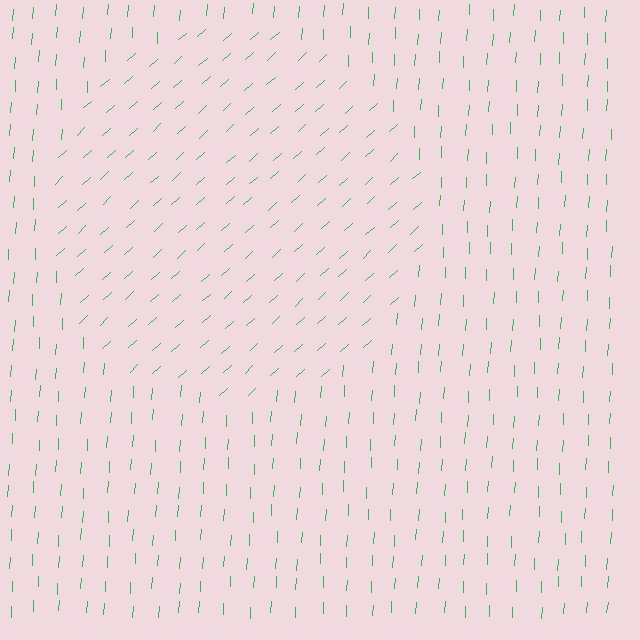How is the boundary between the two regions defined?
The boundary is defined purely by a change in line orientation (approximately 45 degrees difference). All lines are the same color and thickness.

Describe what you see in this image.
The image is filled with small green line segments. A circle region in the image has lines oriented differently from the surrounding lines, creating a visible texture boundary.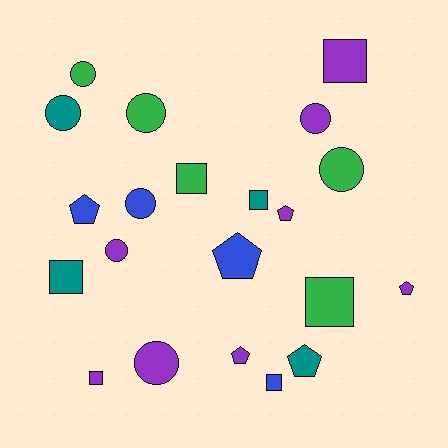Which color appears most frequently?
Purple, with 8 objects.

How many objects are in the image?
There are 21 objects.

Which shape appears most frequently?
Circle, with 8 objects.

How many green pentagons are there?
There are no green pentagons.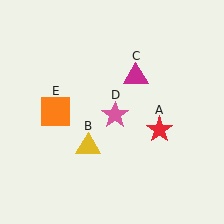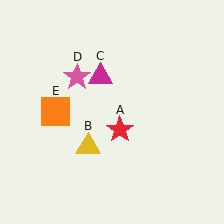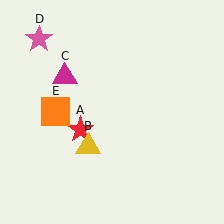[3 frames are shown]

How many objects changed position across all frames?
3 objects changed position: red star (object A), magenta triangle (object C), pink star (object D).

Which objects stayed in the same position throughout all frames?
Yellow triangle (object B) and orange square (object E) remained stationary.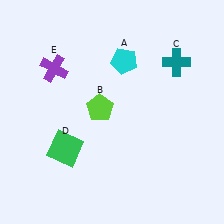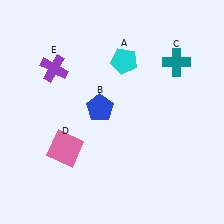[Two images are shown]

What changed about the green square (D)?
In Image 1, D is green. In Image 2, it changed to pink.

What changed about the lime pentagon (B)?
In Image 1, B is lime. In Image 2, it changed to blue.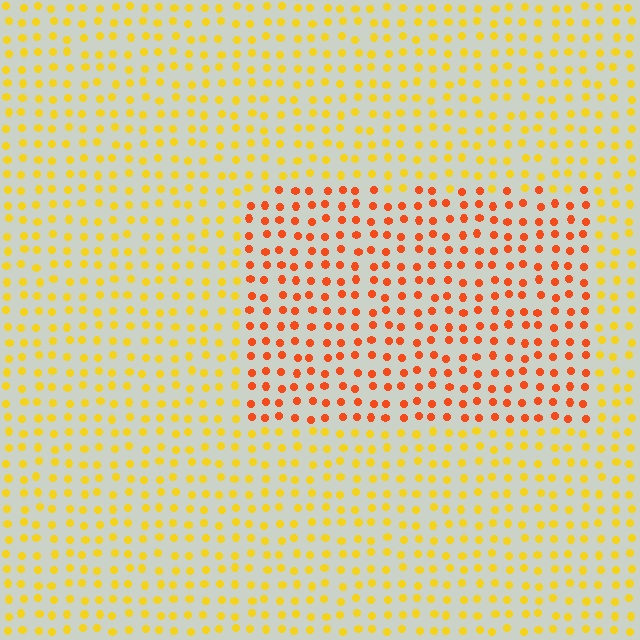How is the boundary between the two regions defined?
The boundary is defined purely by a slight shift in hue (about 38 degrees). Spacing, size, and orientation are identical on both sides.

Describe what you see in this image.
The image is filled with small yellow elements in a uniform arrangement. A rectangle-shaped region is visible where the elements are tinted to a slightly different hue, forming a subtle color boundary.